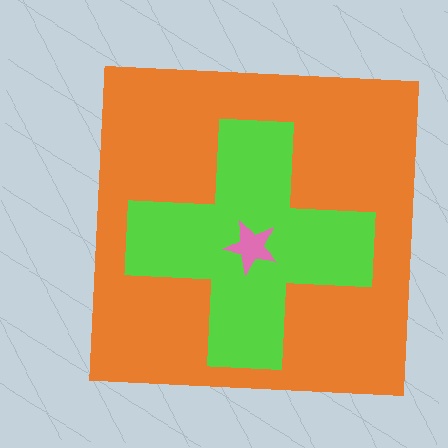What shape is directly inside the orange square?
The lime cross.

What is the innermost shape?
The pink star.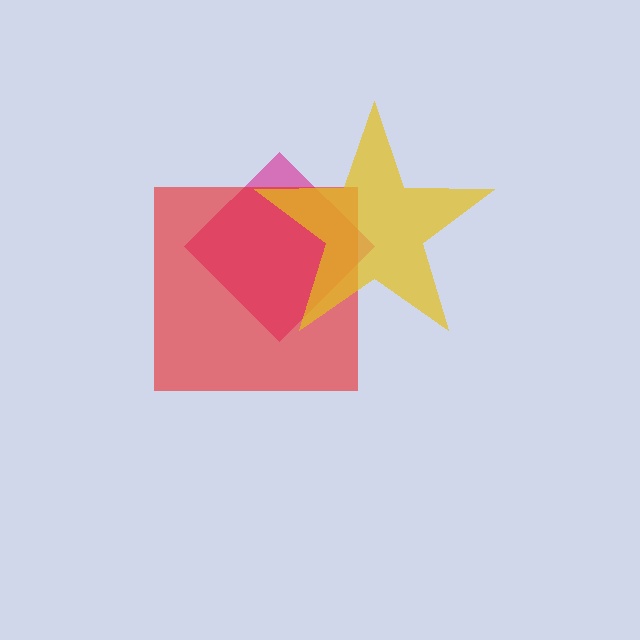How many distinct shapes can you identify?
There are 3 distinct shapes: a magenta diamond, a red square, a yellow star.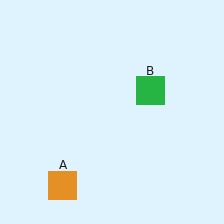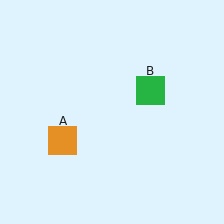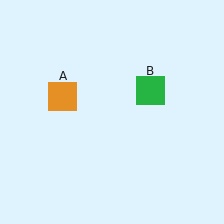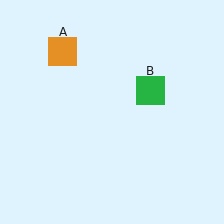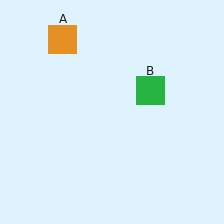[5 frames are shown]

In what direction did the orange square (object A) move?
The orange square (object A) moved up.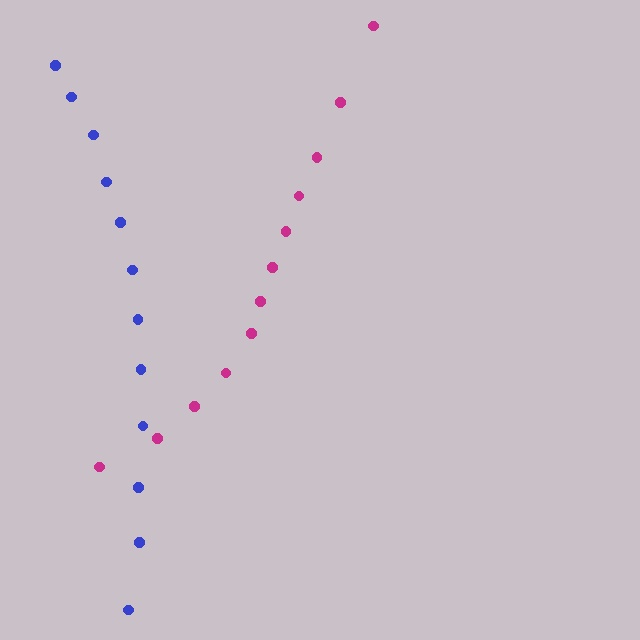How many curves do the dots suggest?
There are 2 distinct paths.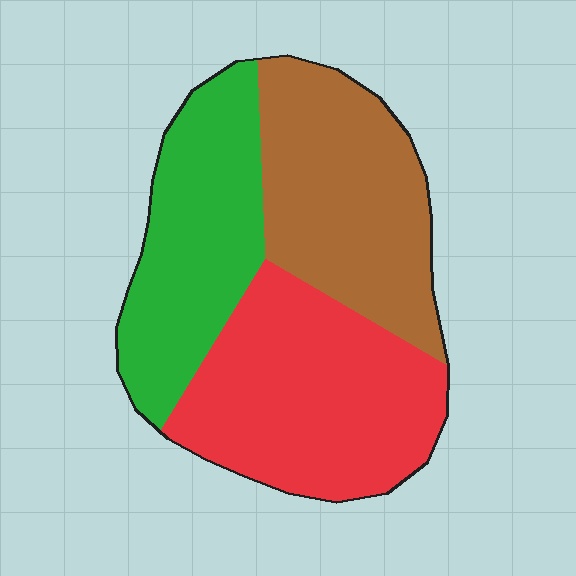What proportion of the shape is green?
Green takes up between a sixth and a third of the shape.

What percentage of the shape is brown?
Brown takes up between a quarter and a half of the shape.